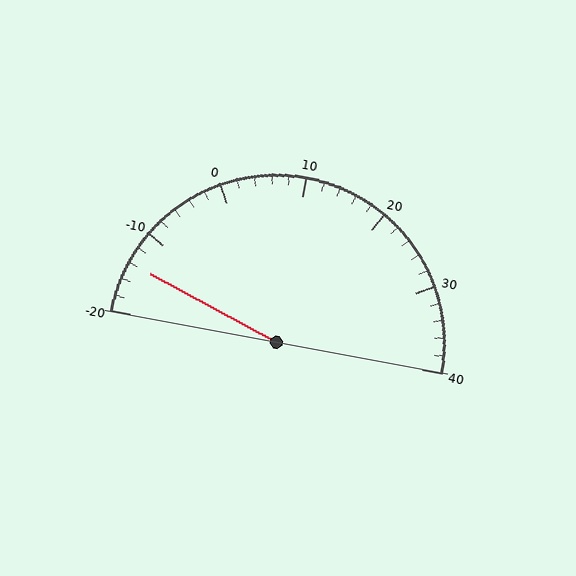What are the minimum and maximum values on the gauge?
The gauge ranges from -20 to 40.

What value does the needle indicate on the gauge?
The needle indicates approximately -14.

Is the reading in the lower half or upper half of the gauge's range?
The reading is in the lower half of the range (-20 to 40).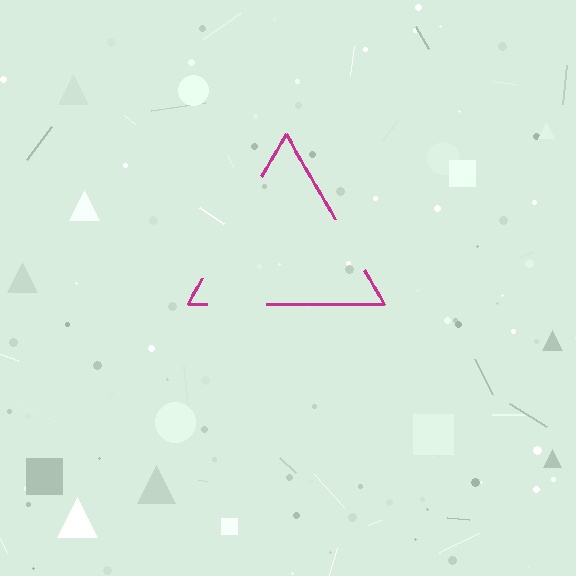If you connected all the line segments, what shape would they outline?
They would outline a triangle.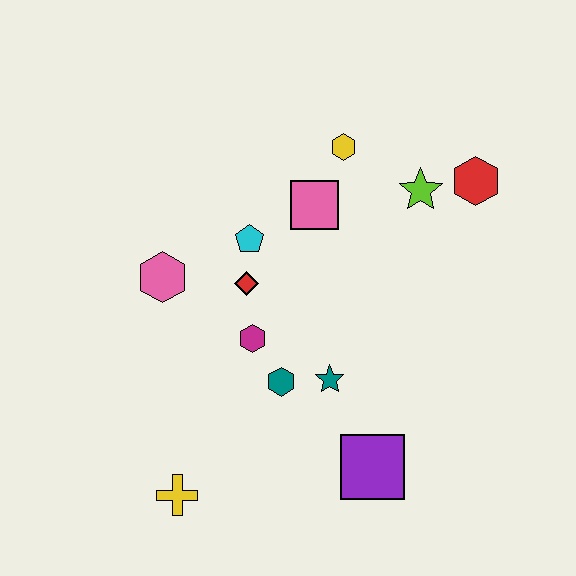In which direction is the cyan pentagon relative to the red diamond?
The cyan pentagon is above the red diamond.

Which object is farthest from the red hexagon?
The yellow cross is farthest from the red hexagon.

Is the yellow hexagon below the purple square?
No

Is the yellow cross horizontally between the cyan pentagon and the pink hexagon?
Yes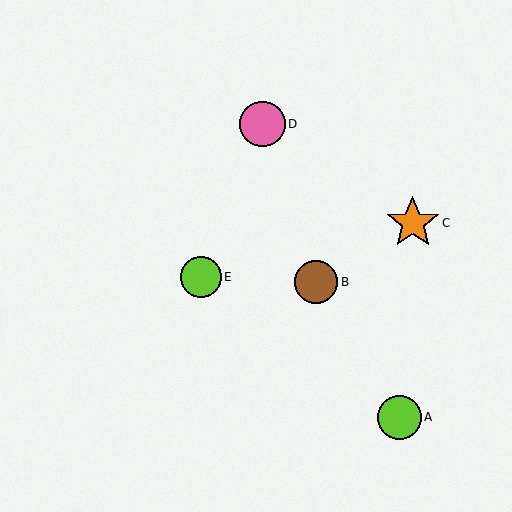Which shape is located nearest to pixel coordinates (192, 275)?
The lime circle (labeled E) at (201, 277) is nearest to that location.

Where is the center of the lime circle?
The center of the lime circle is at (201, 277).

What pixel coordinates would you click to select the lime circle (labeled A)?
Click at (399, 417) to select the lime circle A.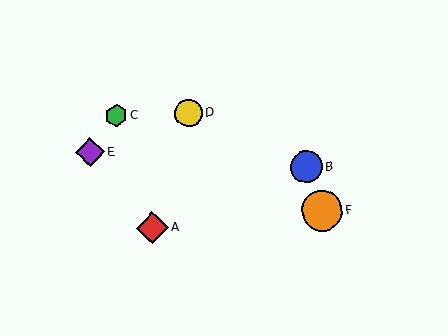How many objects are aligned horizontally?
2 objects (C, D) are aligned horizontally.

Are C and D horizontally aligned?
Yes, both are at y≈115.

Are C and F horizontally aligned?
No, C is at y≈115 and F is at y≈211.